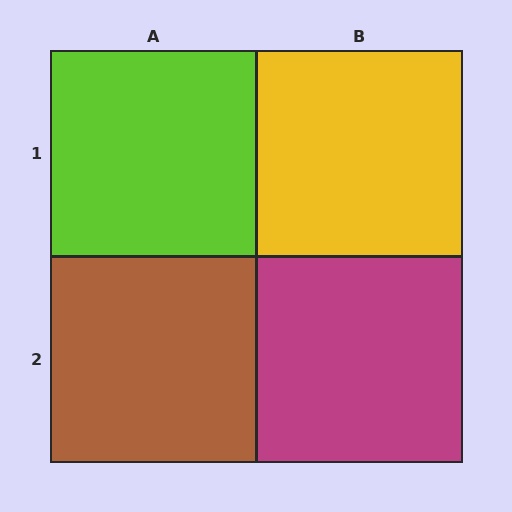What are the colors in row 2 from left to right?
Brown, magenta.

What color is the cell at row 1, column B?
Yellow.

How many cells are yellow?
1 cell is yellow.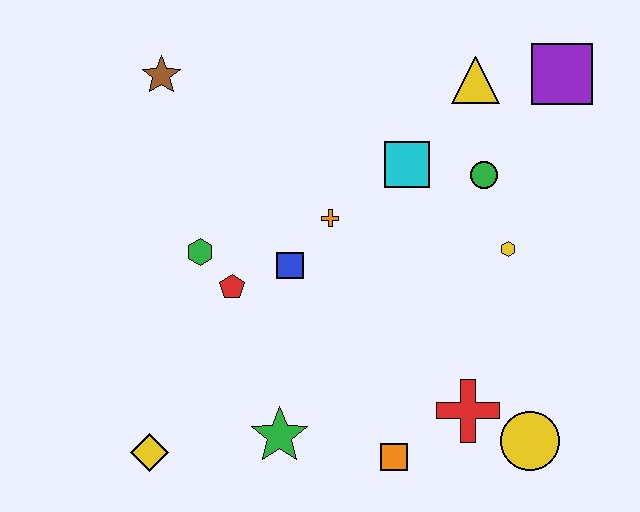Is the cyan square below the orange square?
No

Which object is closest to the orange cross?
The blue square is closest to the orange cross.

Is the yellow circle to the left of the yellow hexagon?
No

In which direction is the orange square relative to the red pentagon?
The orange square is below the red pentagon.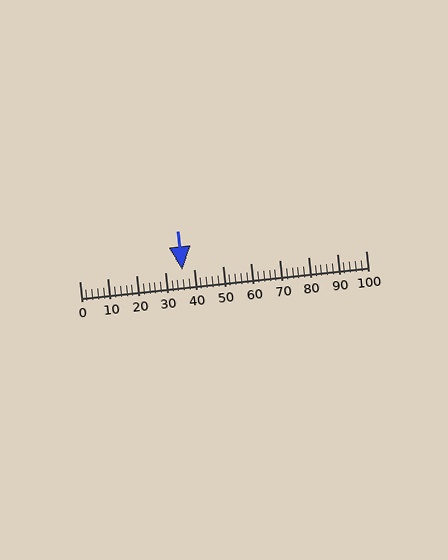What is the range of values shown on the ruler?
The ruler shows values from 0 to 100.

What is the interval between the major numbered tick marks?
The major tick marks are spaced 10 units apart.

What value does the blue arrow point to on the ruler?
The blue arrow points to approximately 36.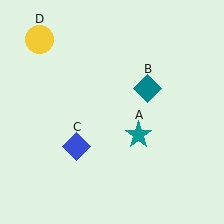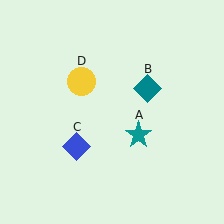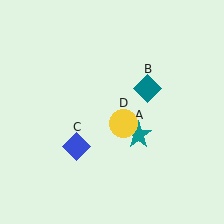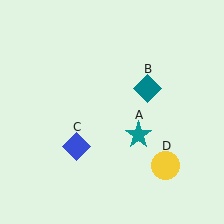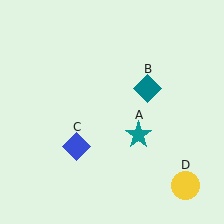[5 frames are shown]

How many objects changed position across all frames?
1 object changed position: yellow circle (object D).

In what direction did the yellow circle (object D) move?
The yellow circle (object D) moved down and to the right.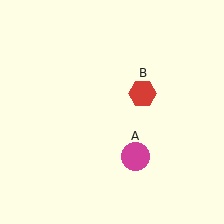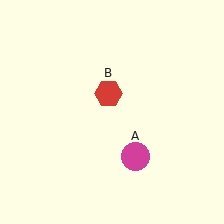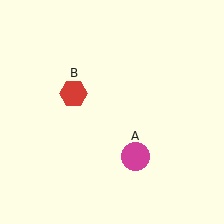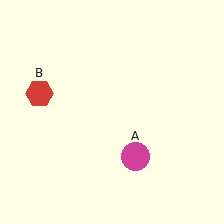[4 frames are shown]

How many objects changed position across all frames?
1 object changed position: red hexagon (object B).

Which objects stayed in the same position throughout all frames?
Magenta circle (object A) remained stationary.